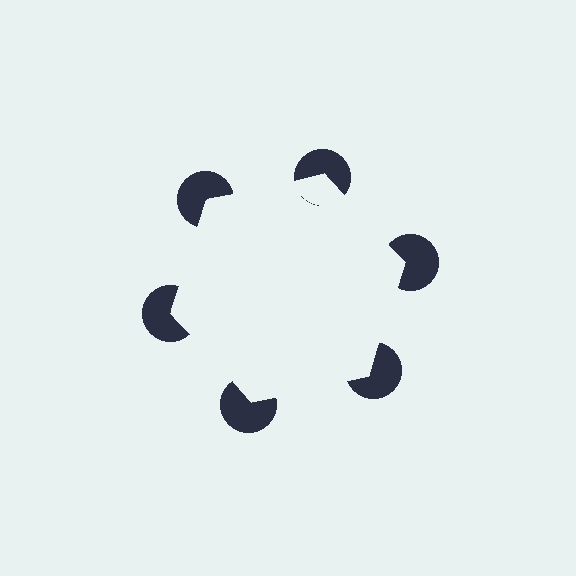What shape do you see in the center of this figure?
An illusory hexagon — its edges are inferred from the aligned wedge cuts in the pac-man discs, not physically drawn.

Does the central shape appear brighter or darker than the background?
It typically appears slightly brighter than the background, even though no actual brightness change is drawn.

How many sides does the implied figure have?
6 sides.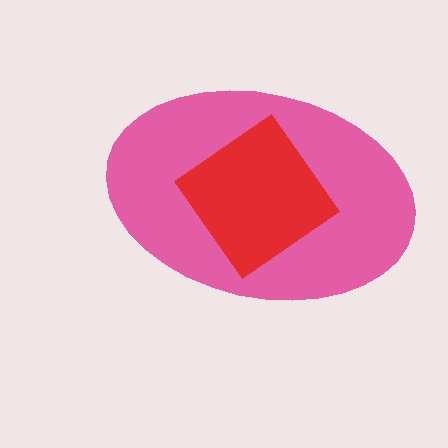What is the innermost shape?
The red diamond.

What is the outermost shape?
The pink ellipse.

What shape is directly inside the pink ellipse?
The red diamond.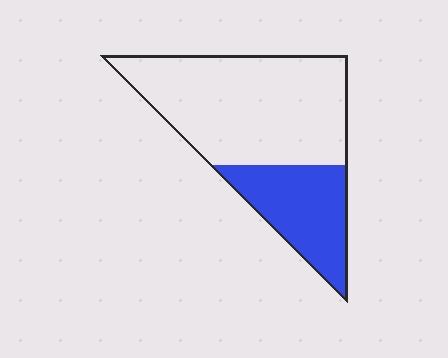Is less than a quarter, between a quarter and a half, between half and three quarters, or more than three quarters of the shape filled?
Between a quarter and a half.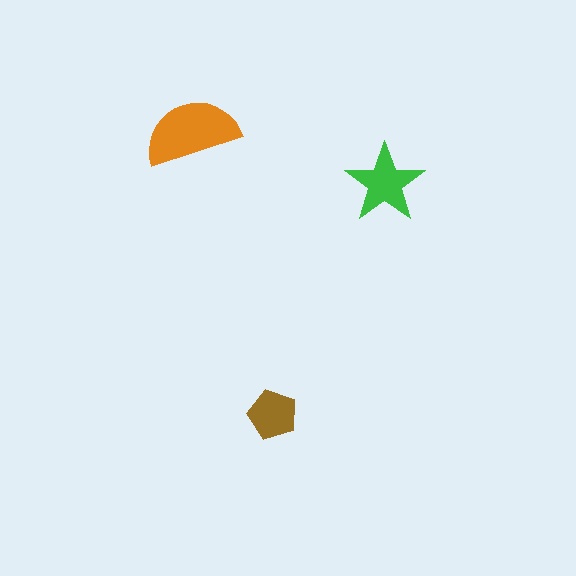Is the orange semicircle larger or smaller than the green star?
Larger.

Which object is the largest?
The orange semicircle.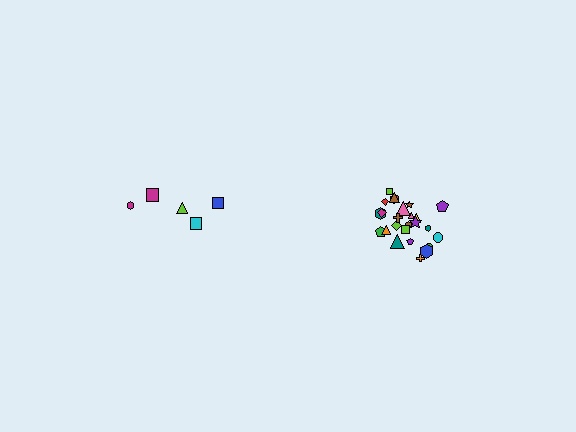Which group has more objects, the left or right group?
The right group.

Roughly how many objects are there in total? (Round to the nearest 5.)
Roughly 30 objects in total.